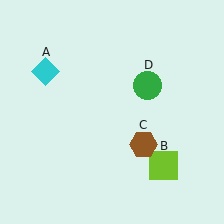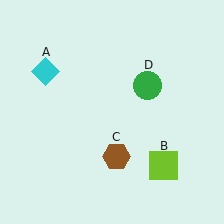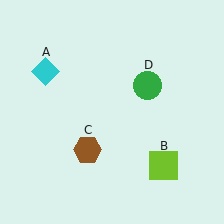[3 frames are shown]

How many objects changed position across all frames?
1 object changed position: brown hexagon (object C).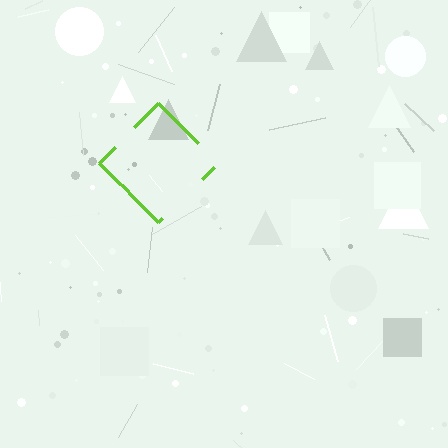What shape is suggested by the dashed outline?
The dashed outline suggests a diamond.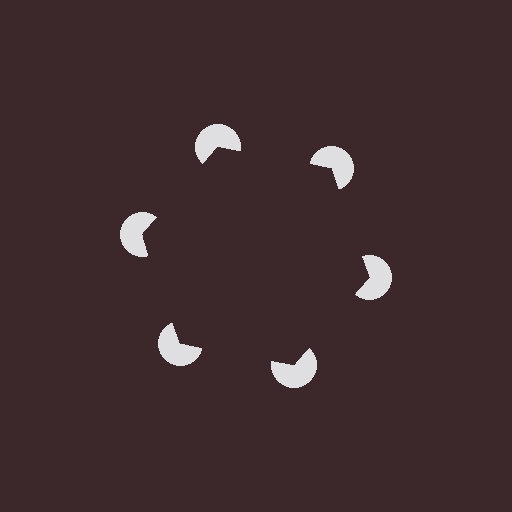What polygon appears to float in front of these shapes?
An illusory hexagon — its edges are inferred from the aligned wedge cuts in the pac-man discs, not physically drawn.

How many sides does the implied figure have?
6 sides.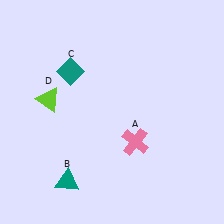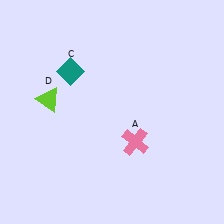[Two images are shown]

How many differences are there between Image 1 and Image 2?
There is 1 difference between the two images.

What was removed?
The teal triangle (B) was removed in Image 2.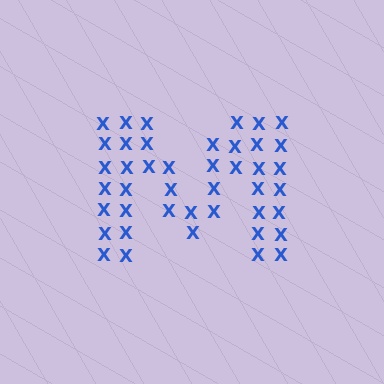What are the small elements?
The small elements are letter X's.